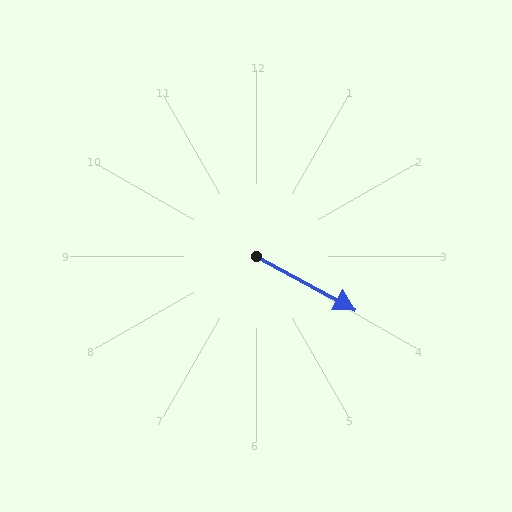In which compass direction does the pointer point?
Southeast.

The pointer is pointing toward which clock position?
Roughly 4 o'clock.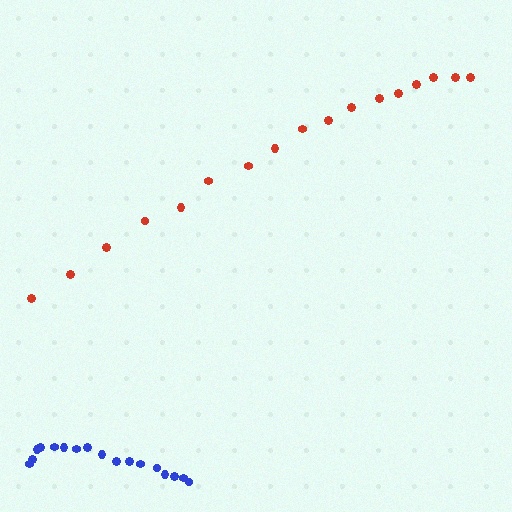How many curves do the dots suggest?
There are 2 distinct paths.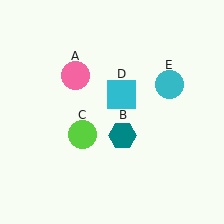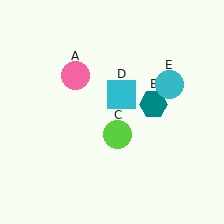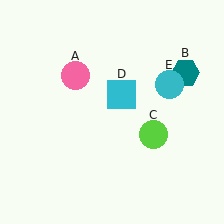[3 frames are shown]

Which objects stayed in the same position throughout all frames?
Pink circle (object A) and cyan square (object D) and cyan circle (object E) remained stationary.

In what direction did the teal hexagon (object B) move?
The teal hexagon (object B) moved up and to the right.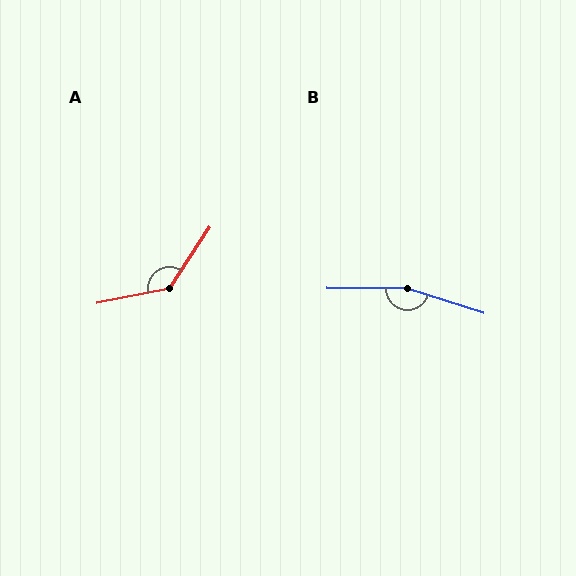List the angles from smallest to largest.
A (135°), B (163°).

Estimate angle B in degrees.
Approximately 163 degrees.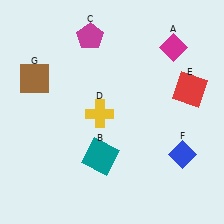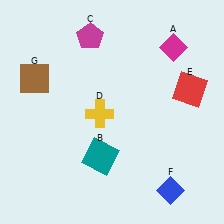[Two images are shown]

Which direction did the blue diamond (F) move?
The blue diamond (F) moved down.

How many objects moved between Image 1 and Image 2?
1 object moved between the two images.